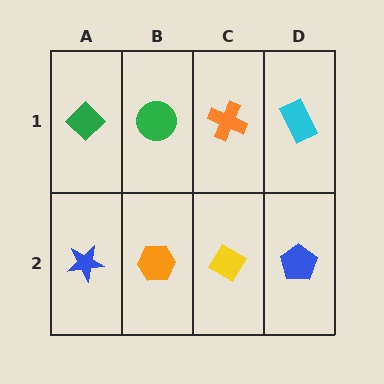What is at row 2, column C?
A yellow diamond.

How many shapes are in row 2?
4 shapes.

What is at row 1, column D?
A cyan rectangle.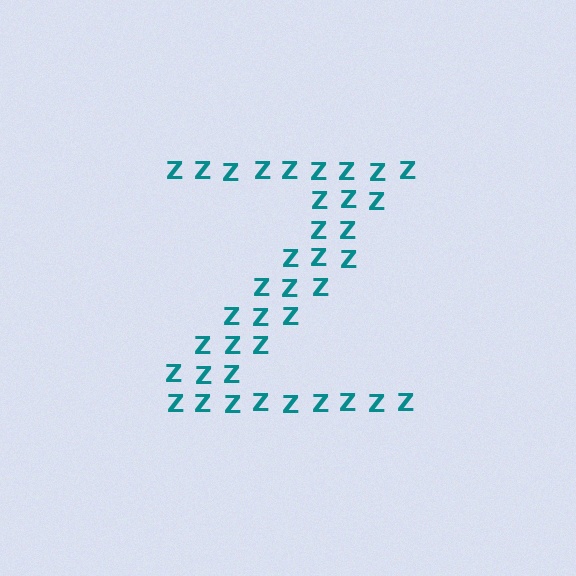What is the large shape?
The large shape is the letter Z.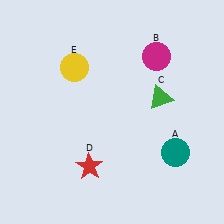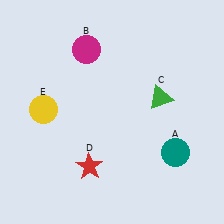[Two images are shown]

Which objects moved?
The objects that moved are: the magenta circle (B), the yellow circle (E).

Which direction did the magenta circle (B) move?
The magenta circle (B) moved left.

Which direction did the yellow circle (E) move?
The yellow circle (E) moved down.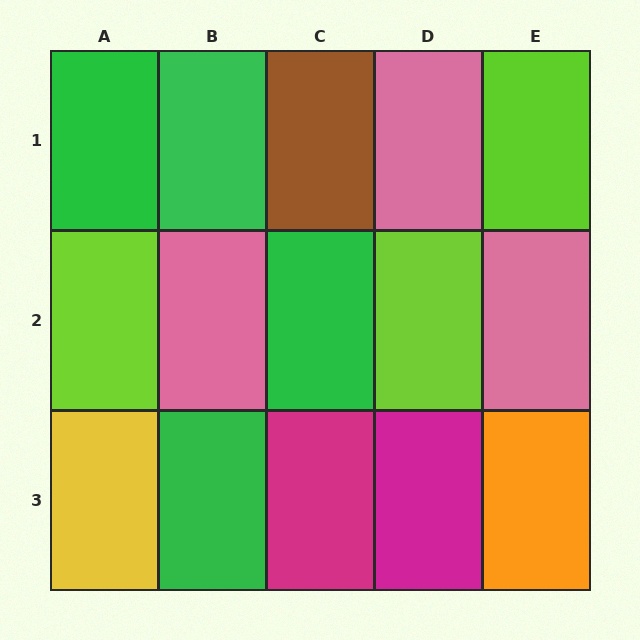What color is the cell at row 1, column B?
Green.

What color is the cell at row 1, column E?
Lime.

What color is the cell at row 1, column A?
Green.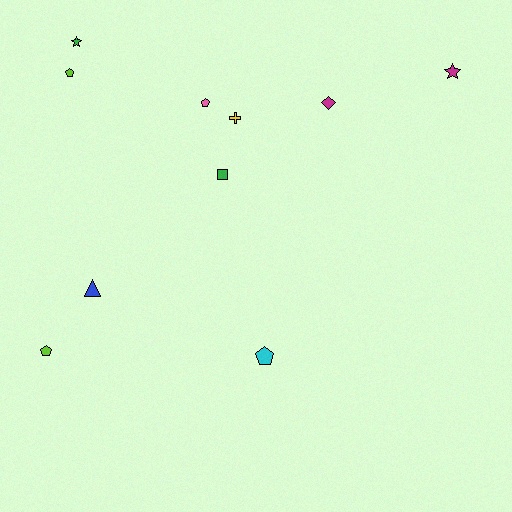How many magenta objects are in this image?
There are 2 magenta objects.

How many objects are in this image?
There are 10 objects.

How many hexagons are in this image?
There are no hexagons.